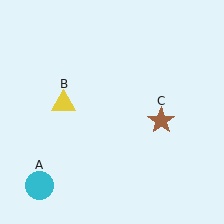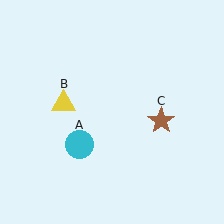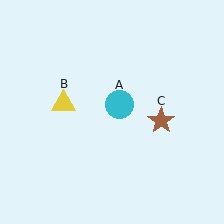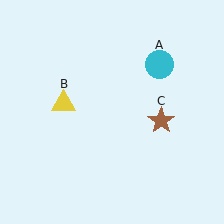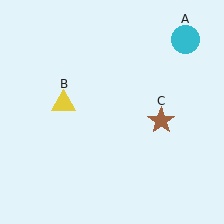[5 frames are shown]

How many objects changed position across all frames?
1 object changed position: cyan circle (object A).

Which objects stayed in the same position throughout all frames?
Yellow triangle (object B) and brown star (object C) remained stationary.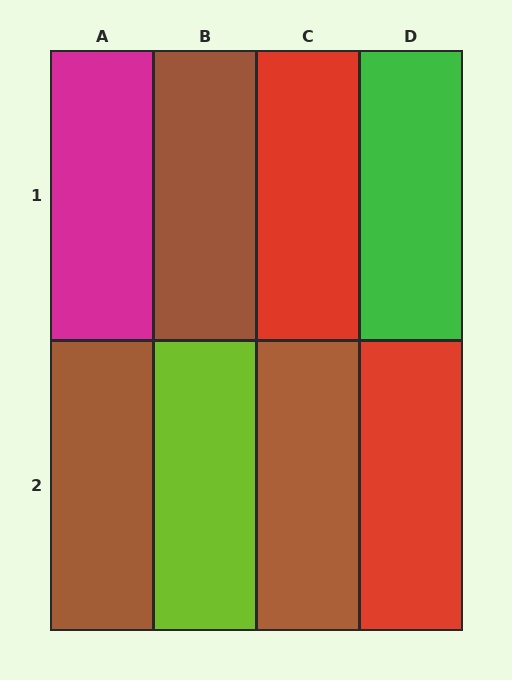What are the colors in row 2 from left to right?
Brown, lime, brown, red.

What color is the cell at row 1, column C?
Red.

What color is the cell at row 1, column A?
Magenta.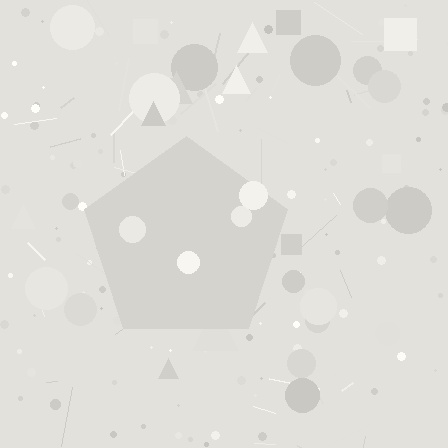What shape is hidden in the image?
A pentagon is hidden in the image.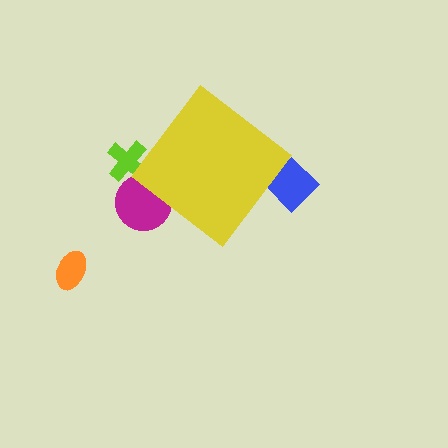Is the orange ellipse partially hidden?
No, the orange ellipse is fully visible.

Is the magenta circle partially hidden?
Yes, the magenta circle is partially hidden behind the yellow diamond.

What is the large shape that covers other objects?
A yellow diamond.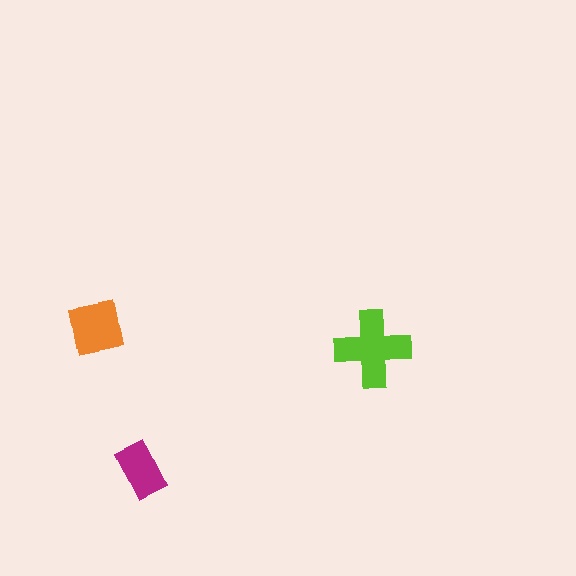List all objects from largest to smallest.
The lime cross, the orange square, the magenta rectangle.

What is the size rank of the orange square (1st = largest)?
2nd.